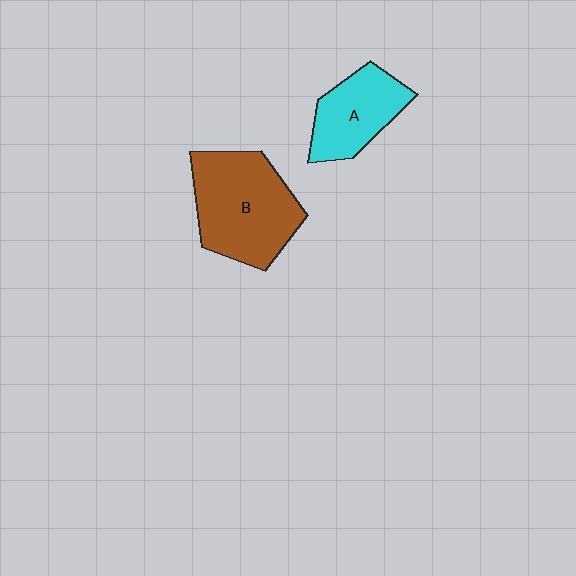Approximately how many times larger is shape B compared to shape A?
Approximately 1.6 times.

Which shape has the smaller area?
Shape A (cyan).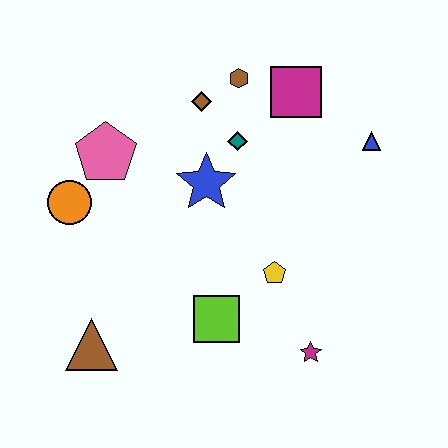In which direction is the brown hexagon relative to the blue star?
The brown hexagon is above the blue star.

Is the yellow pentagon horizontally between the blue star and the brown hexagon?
No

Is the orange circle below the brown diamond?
Yes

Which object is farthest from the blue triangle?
The brown triangle is farthest from the blue triangle.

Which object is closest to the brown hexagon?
The brown diamond is closest to the brown hexagon.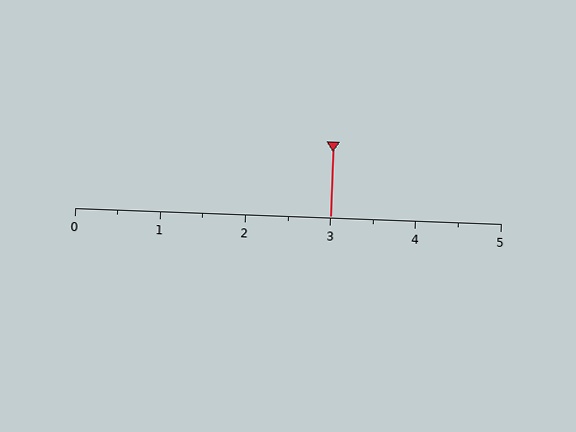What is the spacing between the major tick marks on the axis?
The major ticks are spaced 1 apart.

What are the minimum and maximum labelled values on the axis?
The axis runs from 0 to 5.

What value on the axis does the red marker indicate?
The marker indicates approximately 3.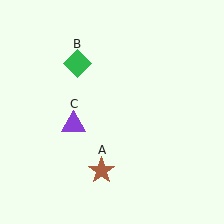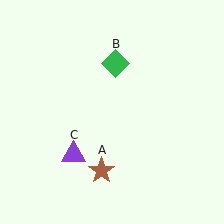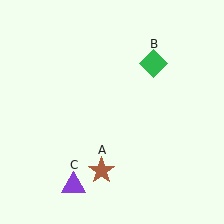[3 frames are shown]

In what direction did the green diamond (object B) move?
The green diamond (object B) moved right.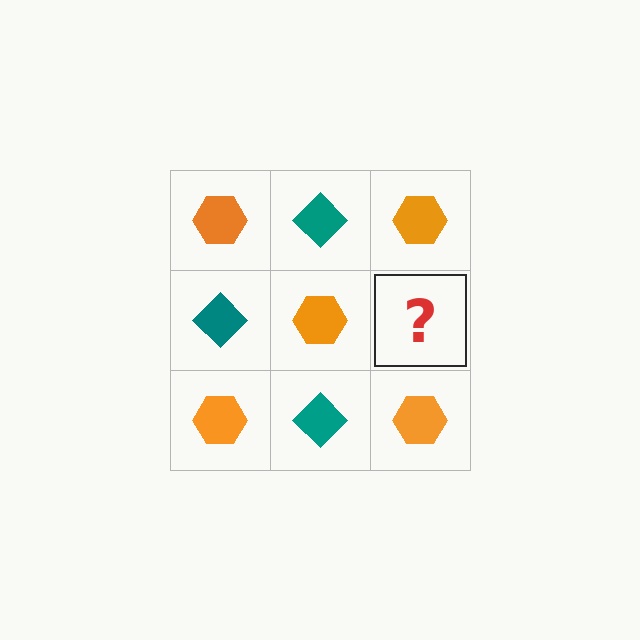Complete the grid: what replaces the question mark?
The question mark should be replaced with a teal diamond.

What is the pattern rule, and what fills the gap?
The rule is that it alternates orange hexagon and teal diamond in a checkerboard pattern. The gap should be filled with a teal diamond.